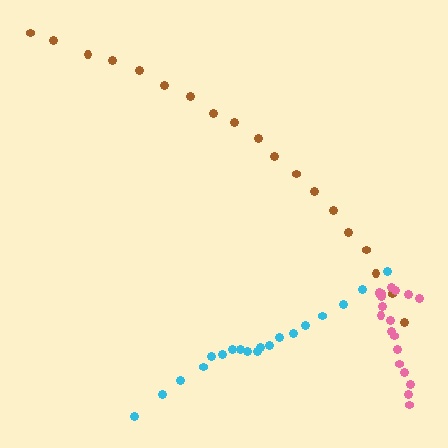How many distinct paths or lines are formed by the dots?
There are 3 distinct paths.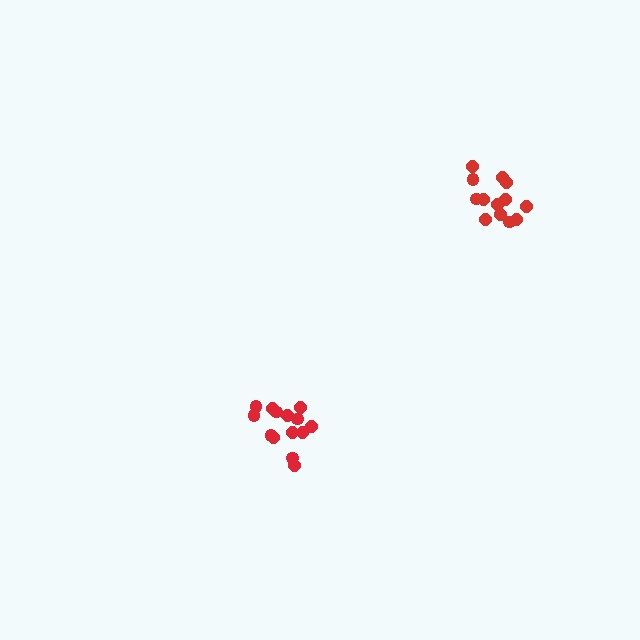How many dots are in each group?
Group 1: 14 dots, Group 2: 13 dots (27 total).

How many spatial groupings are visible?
There are 2 spatial groupings.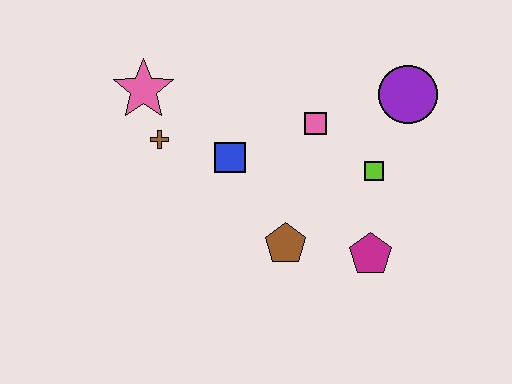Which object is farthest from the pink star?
The magenta pentagon is farthest from the pink star.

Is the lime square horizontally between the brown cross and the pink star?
No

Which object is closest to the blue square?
The brown cross is closest to the blue square.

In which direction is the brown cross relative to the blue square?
The brown cross is to the left of the blue square.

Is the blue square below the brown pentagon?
No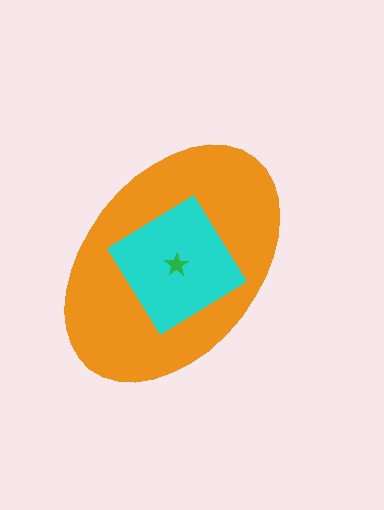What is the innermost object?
The green star.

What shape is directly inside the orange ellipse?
The cyan diamond.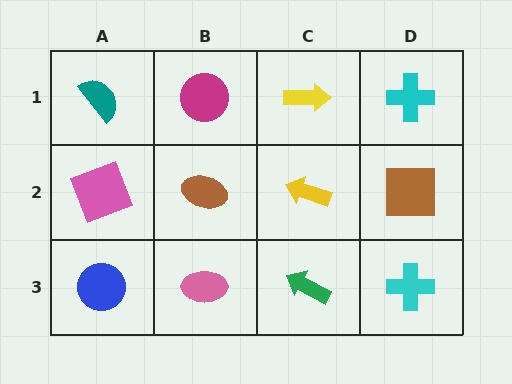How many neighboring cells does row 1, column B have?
3.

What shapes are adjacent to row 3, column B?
A brown ellipse (row 2, column B), a blue circle (row 3, column A), a green arrow (row 3, column C).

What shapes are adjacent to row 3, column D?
A brown square (row 2, column D), a green arrow (row 3, column C).